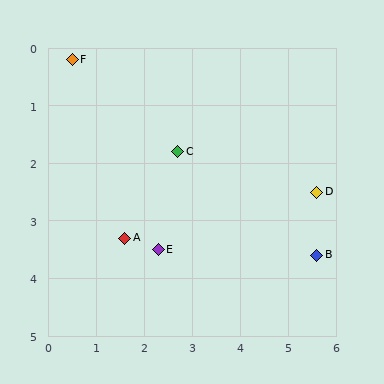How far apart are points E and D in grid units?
Points E and D are about 3.4 grid units apart.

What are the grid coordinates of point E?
Point E is at approximately (2.3, 3.5).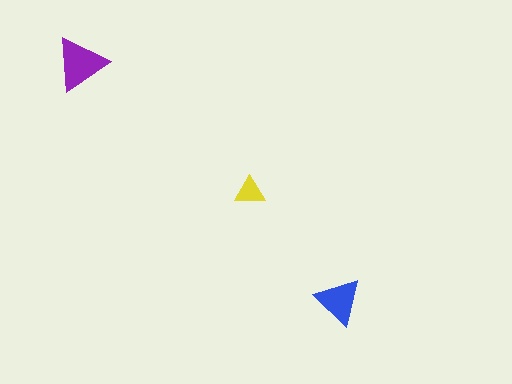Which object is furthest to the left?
The purple triangle is leftmost.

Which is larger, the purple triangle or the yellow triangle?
The purple one.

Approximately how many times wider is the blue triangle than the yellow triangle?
About 1.5 times wider.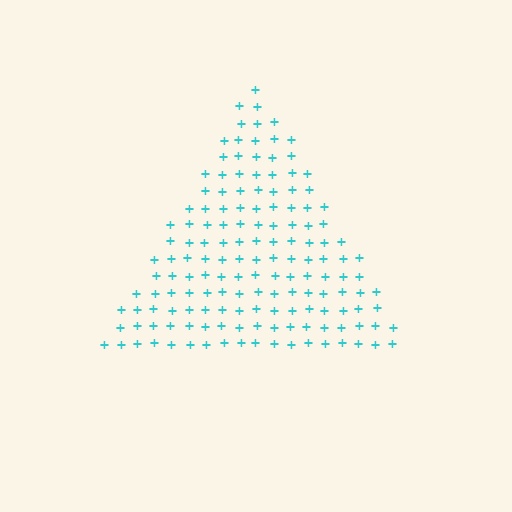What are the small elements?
The small elements are plus signs.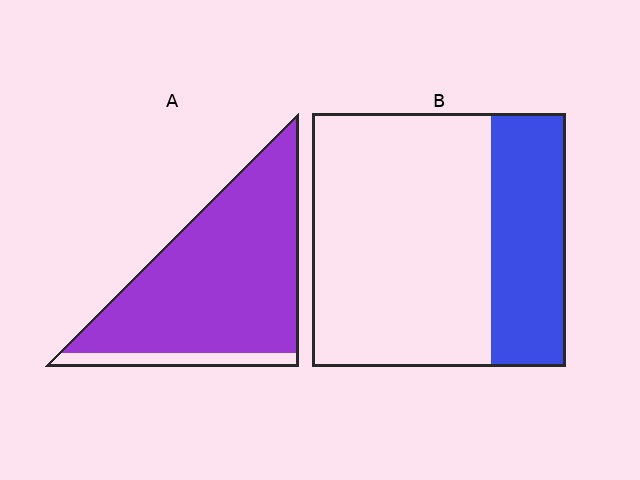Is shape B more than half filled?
No.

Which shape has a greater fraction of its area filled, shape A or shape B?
Shape A.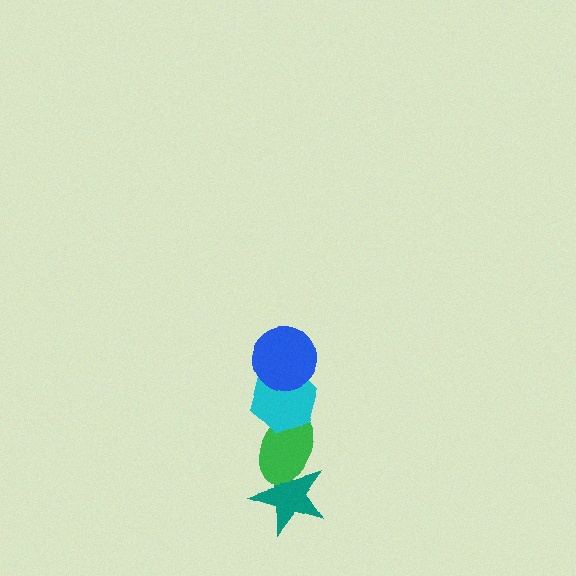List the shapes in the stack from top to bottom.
From top to bottom: the blue circle, the cyan hexagon, the green ellipse, the teal star.